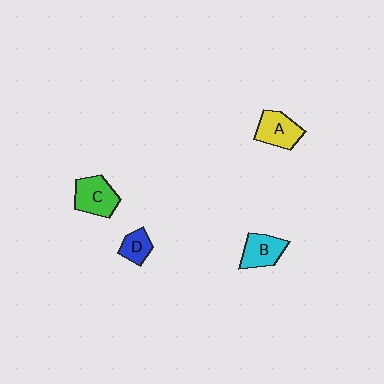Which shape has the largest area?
Shape C (green).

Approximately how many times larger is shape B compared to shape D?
Approximately 1.5 times.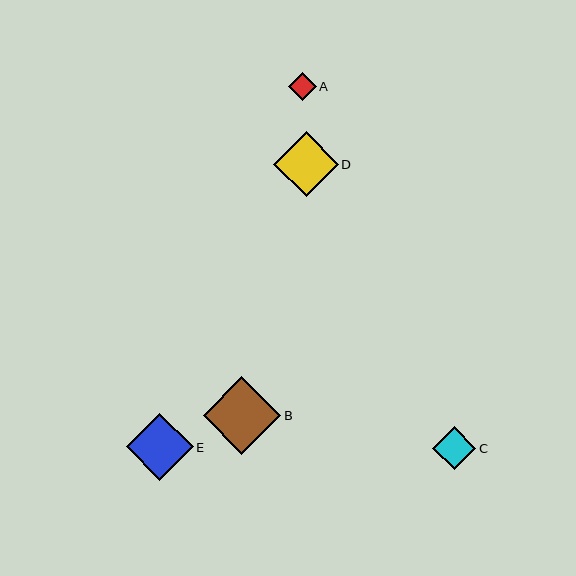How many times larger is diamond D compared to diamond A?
Diamond D is approximately 2.3 times the size of diamond A.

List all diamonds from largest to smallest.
From largest to smallest: B, E, D, C, A.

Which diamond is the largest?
Diamond B is the largest with a size of approximately 77 pixels.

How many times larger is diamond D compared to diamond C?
Diamond D is approximately 1.5 times the size of diamond C.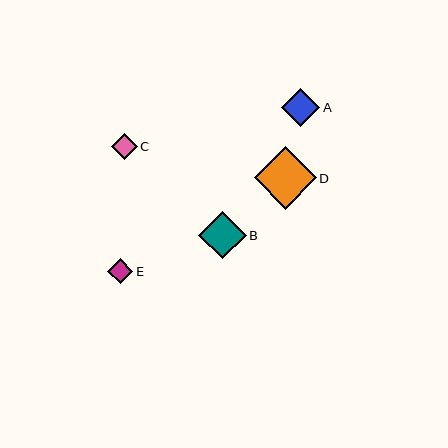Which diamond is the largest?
Diamond D is the largest with a size of approximately 62 pixels.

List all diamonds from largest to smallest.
From largest to smallest: D, B, A, C, E.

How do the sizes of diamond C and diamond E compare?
Diamond C and diamond E are approximately the same size.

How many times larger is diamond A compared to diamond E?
Diamond A is approximately 1.5 times the size of diamond E.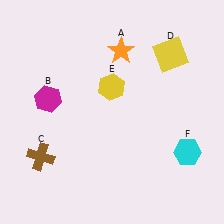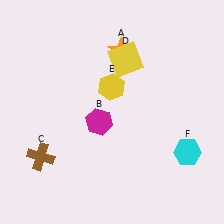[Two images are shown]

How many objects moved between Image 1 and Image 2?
2 objects moved between the two images.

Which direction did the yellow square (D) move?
The yellow square (D) moved left.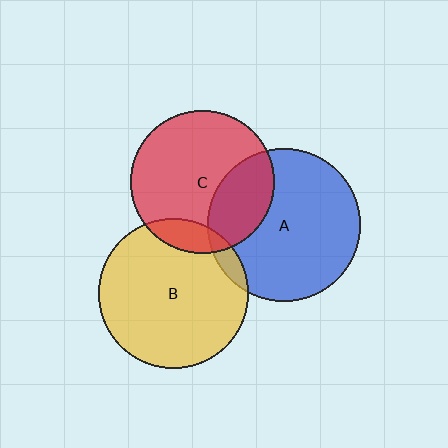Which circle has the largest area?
Circle A (blue).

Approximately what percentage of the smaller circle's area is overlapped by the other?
Approximately 5%.